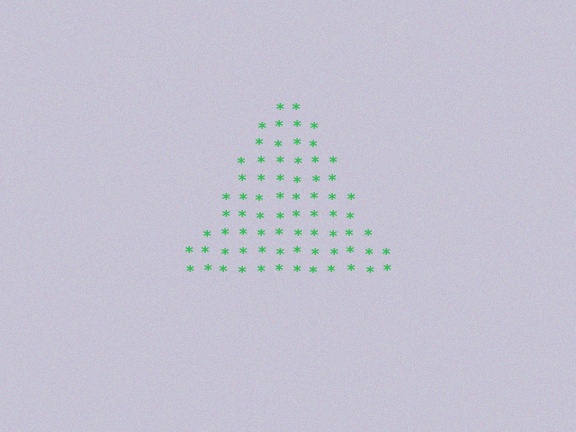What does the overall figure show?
The overall figure shows a triangle.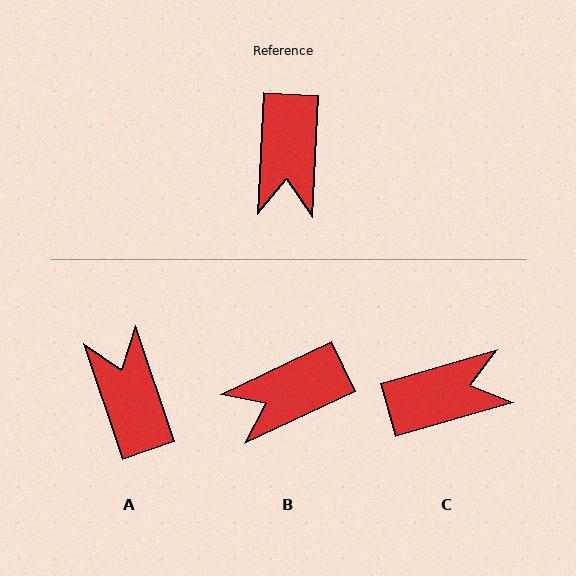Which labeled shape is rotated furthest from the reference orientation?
A, about 158 degrees away.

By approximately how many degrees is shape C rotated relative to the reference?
Approximately 109 degrees counter-clockwise.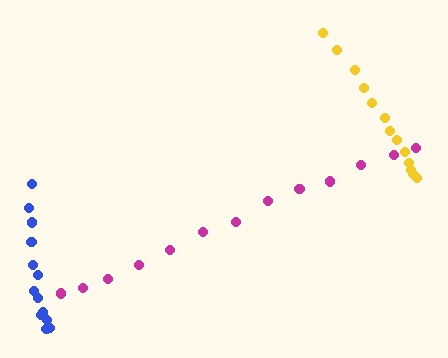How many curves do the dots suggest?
There are 3 distinct paths.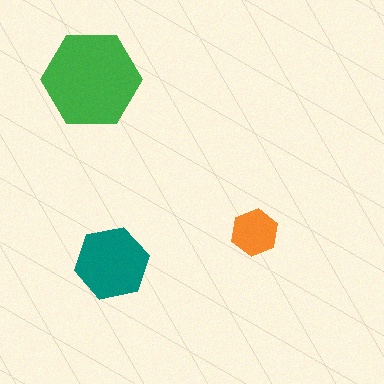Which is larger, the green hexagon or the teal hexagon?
The green one.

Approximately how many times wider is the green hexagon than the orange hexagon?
About 2 times wider.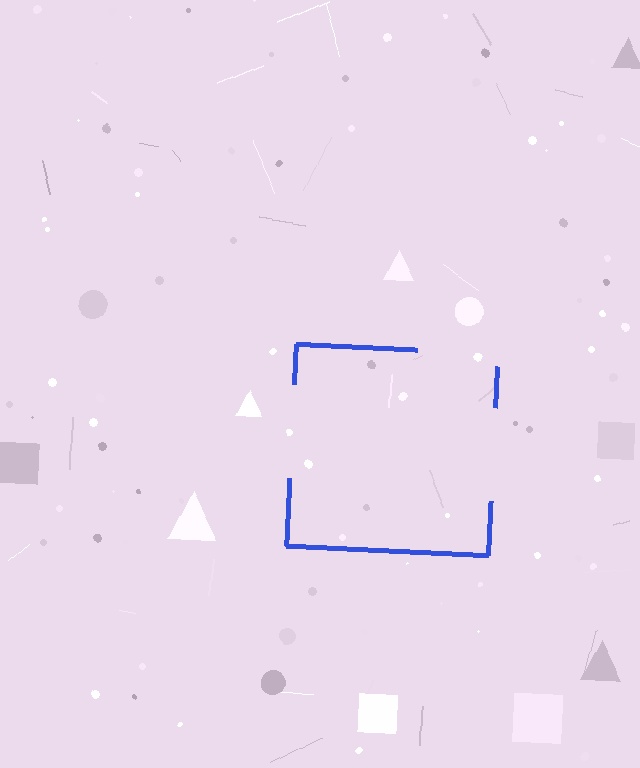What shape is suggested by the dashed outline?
The dashed outline suggests a square.